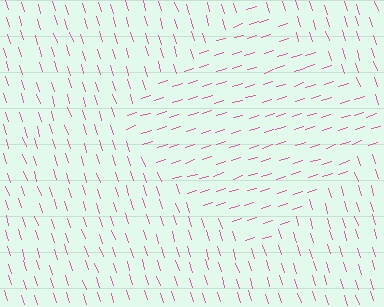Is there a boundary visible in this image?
Yes, there is a texture boundary formed by a change in line orientation.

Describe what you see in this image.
The image is filled with small pink line segments. A diamond region in the image has lines oriented differently from the surrounding lines, creating a visible texture boundary.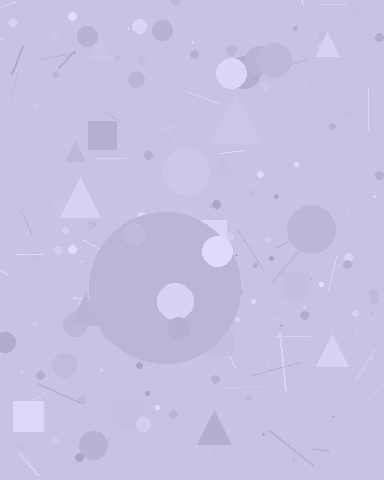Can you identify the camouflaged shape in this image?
The camouflaged shape is a circle.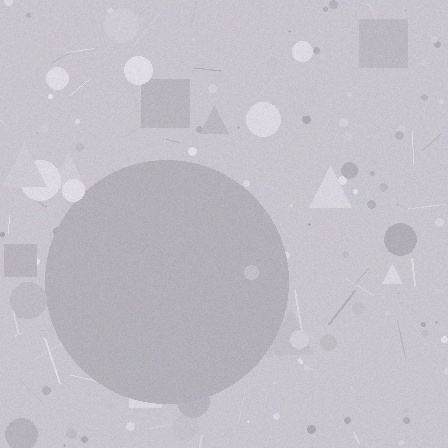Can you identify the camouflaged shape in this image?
The camouflaged shape is a circle.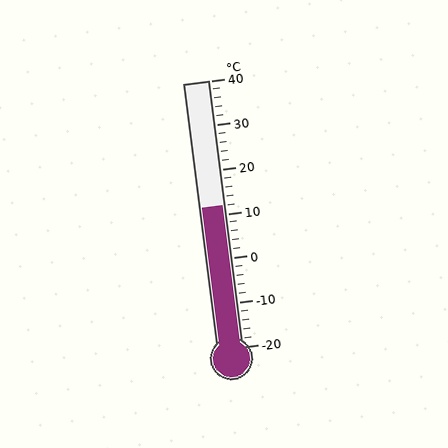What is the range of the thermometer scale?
The thermometer scale ranges from -20°C to 40°C.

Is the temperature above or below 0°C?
The temperature is above 0°C.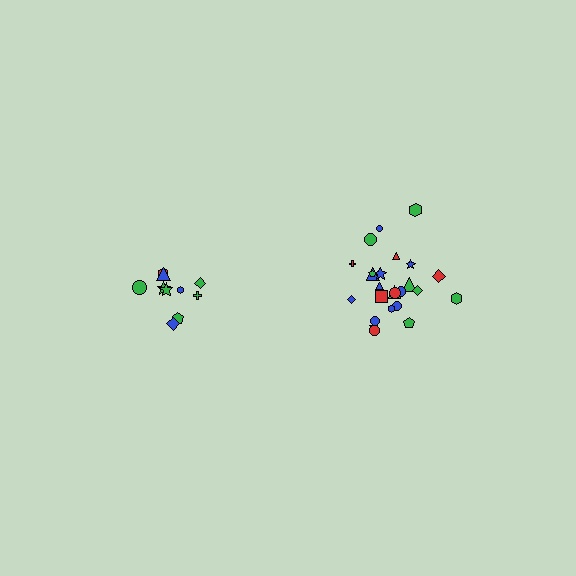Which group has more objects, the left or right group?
The right group.